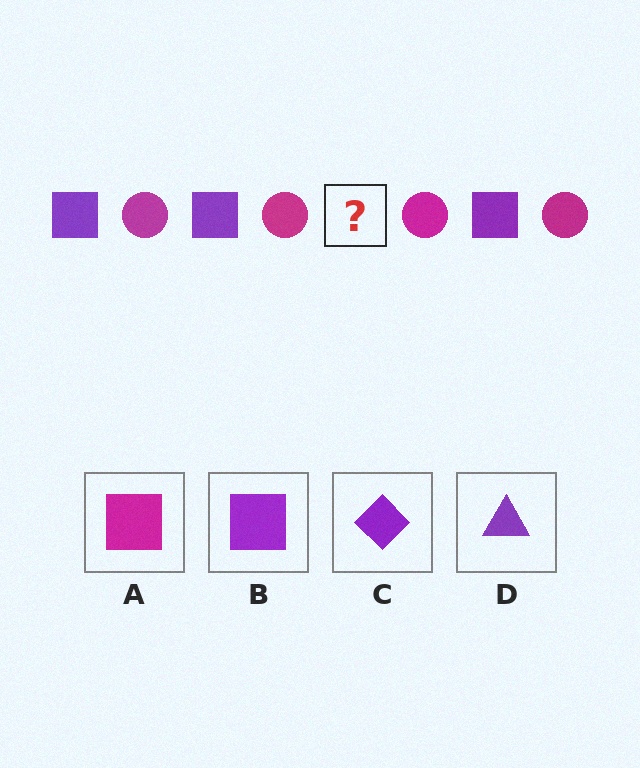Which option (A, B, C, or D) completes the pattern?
B.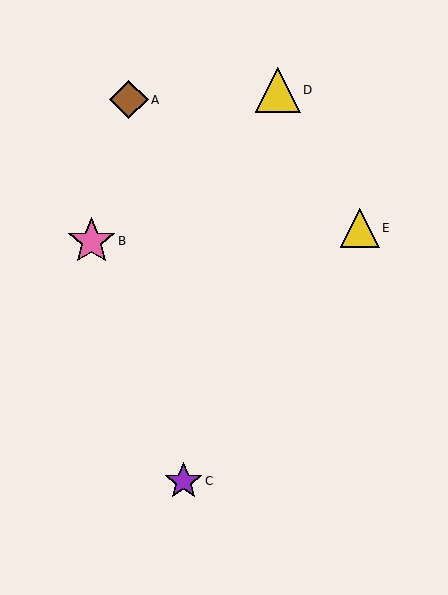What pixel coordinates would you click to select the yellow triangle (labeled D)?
Click at (278, 90) to select the yellow triangle D.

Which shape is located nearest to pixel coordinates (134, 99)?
The brown diamond (labeled A) at (129, 100) is nearest to that location.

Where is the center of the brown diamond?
The center of the brown diamond is at (129, 100).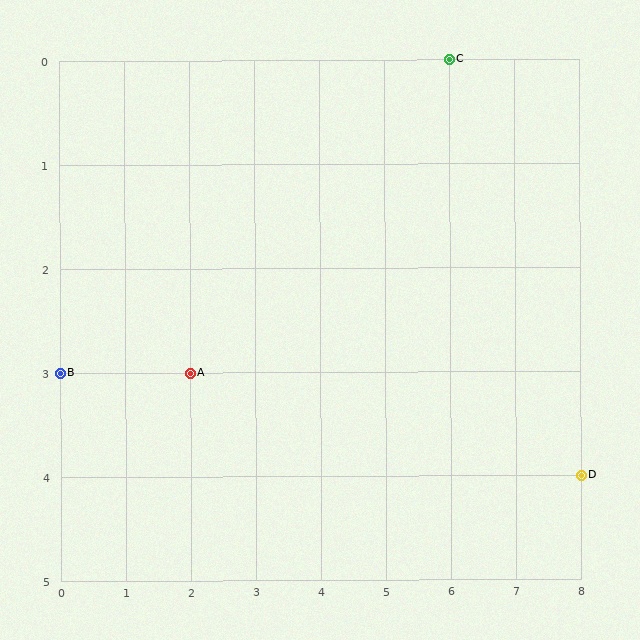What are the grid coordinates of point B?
Point B is at grid coordinates (0, 3).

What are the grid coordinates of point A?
Point A is at grid coordinates (2, 3).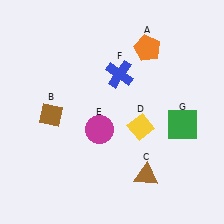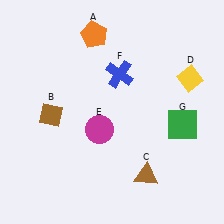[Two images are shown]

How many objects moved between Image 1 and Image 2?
2 objects moved between the two images.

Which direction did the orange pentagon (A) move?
The orange pentagon (A) moved left.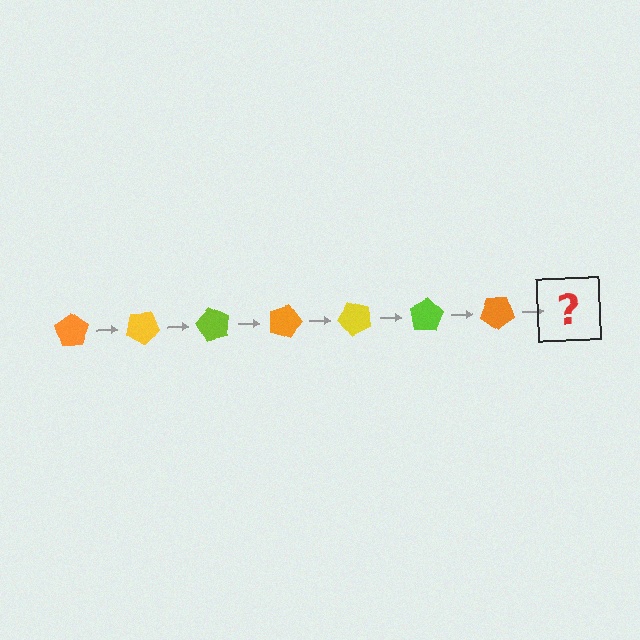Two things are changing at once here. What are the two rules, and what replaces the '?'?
The two rules are that it rotates 30 degrees each step and the color cycles through orange, yellow, and lime. The '?' should be a yellow pentagon, rotated 210 degrees from the start.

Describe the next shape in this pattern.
It should be a yellow pentagon, rotated 210 degrees from the start.